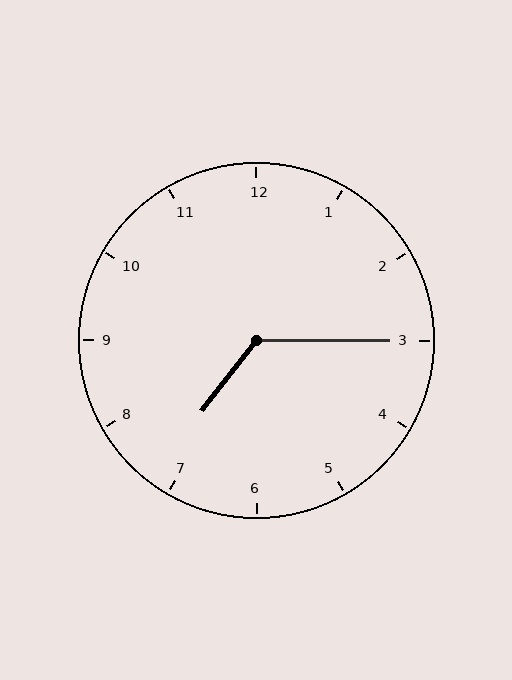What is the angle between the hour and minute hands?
Approximately 128 degrees.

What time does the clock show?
7:15.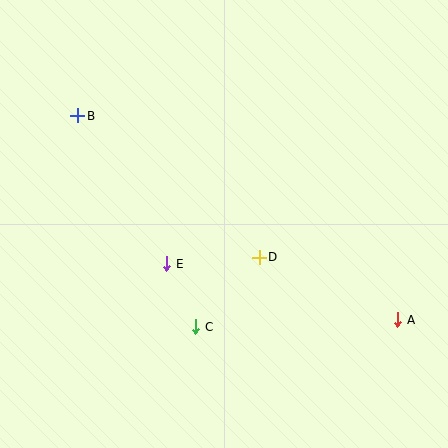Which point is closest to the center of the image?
Point D at (259, 257) is closest to the center.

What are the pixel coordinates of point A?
Point A is at (398, 320).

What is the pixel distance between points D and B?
The distance between D and B is 230 pixels.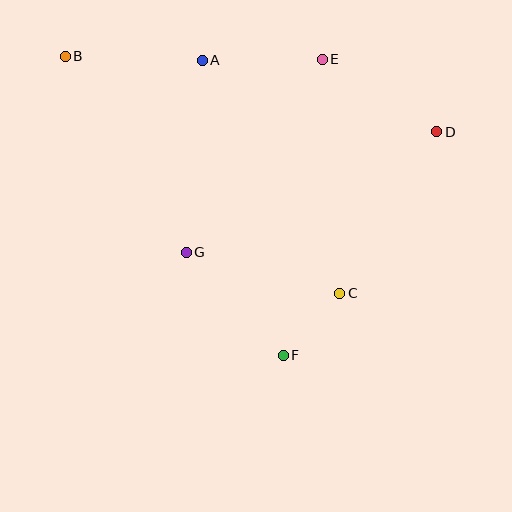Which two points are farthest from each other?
Points B and D are farthest from each other.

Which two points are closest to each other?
Points C and F are closest to each other.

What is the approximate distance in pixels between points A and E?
The distance between A and E is approximately 120 pixels.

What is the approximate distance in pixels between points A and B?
The distance between A and B is approximately 137 pixels.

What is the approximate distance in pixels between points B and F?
The distance between B and F is approximately 370 pixels.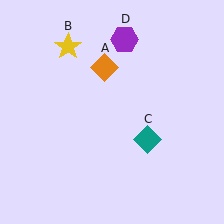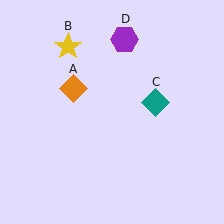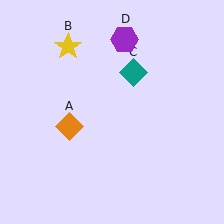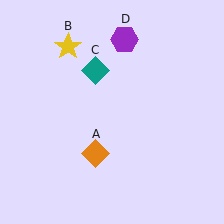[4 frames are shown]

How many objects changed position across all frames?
2 objects changed position: orange diamond (object A), teal diamond (object C).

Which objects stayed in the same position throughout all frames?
Yellow star (object B) and purple hexagon (object D) remained stationary.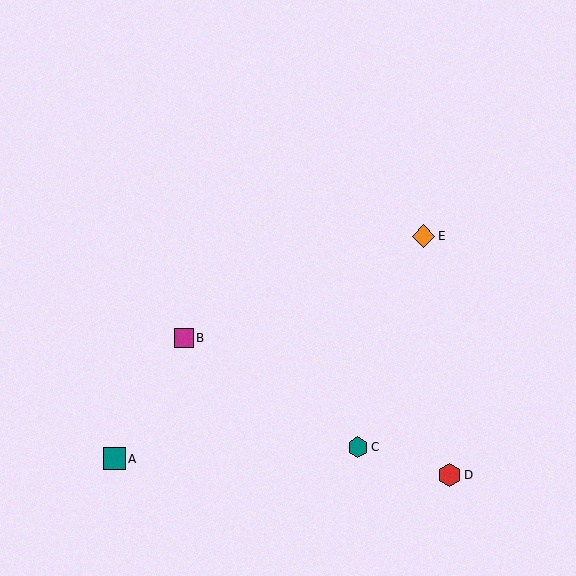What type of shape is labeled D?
Shape D is a red hexagon.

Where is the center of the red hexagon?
The center of the red hexagon is at (449, 475).